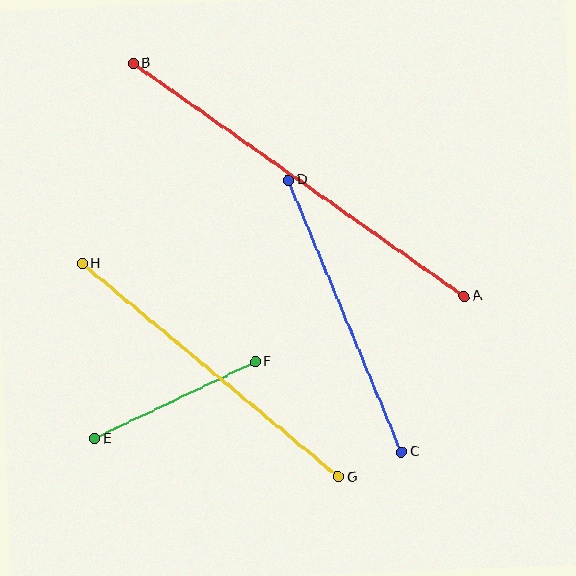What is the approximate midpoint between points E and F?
The midpoint is at approximately (175, 400) pixels.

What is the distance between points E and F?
The distance is approximately 178 pixels.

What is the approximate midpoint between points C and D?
The midpoint is at approximately (345, 316) pixels.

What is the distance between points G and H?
The distance is approximately 333 pixels.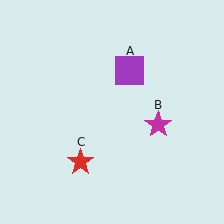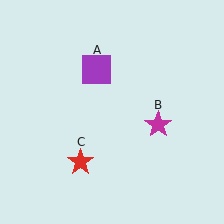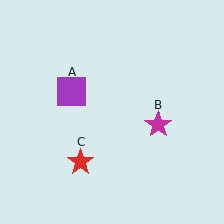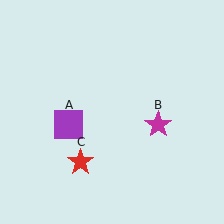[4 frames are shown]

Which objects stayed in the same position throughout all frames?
Magenta star (object B) and red star (object C) remained stationary.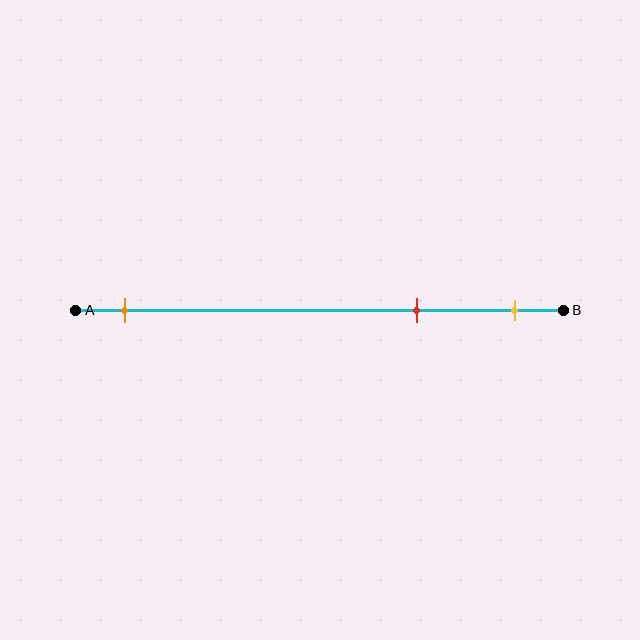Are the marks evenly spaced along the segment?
No, the marks are not evenly spaced.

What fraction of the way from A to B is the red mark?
The red mark is approximately 70% (0.7) of the way from A to B.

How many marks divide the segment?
There are 3 marks dividing the segment.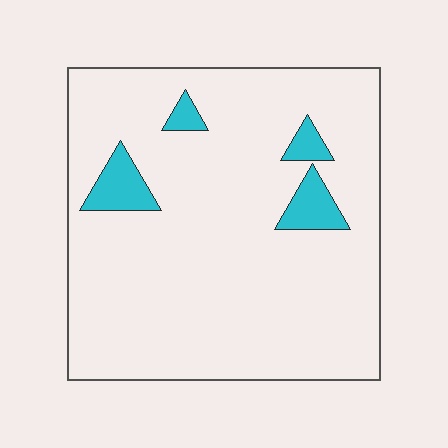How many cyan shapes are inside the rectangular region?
4.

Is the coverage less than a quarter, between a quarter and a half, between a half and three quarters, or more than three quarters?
Less than a quarter.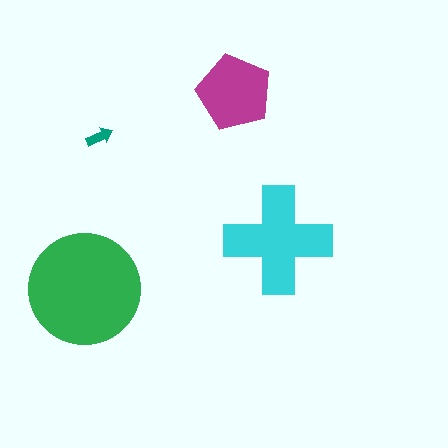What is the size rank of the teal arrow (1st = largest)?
4th.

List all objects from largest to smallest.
The green circle, the cyan cross, the magenta pentagon, the teal arrow.